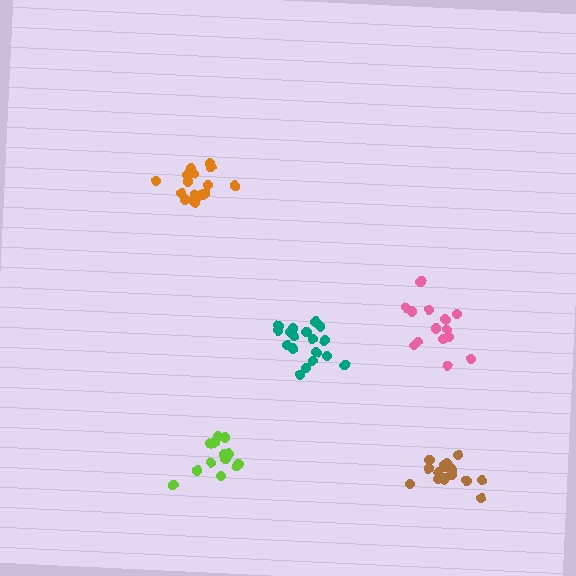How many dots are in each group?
Group 1: 14 dots, Group 2: 16 dots, Group 3: 18 dots, Group 4: 13 dots, Group 5: 16 dots (77 total).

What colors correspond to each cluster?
The clusters are colored: pink, orange, teal, lime, brown.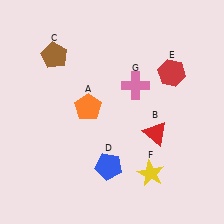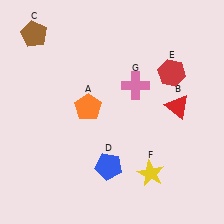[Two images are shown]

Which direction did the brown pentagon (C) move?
The brown pentagon (C) moved up.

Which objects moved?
The objects that moved are: the red triangle (B), the brown pentagon (C).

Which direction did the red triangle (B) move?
The red triangle (B) moved up.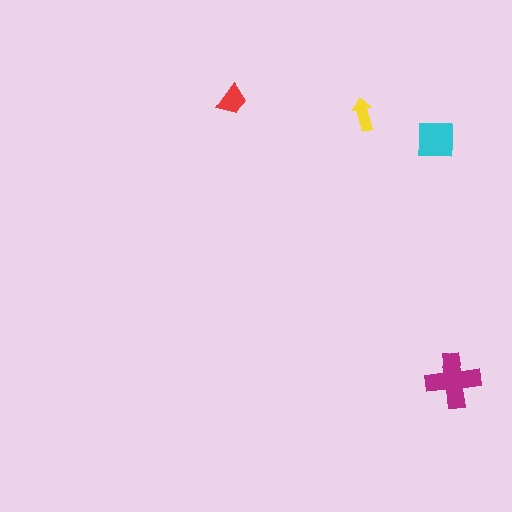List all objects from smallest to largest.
The yellow arrow, the red trapezoid, the cyan square, the magenta cross.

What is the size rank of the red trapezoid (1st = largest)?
3rd.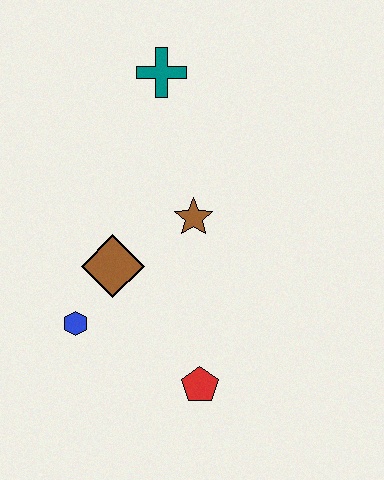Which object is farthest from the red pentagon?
The teal cross is farthest from the red pentagon.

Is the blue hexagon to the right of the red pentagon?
No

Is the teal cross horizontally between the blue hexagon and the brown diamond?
No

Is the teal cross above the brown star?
Yes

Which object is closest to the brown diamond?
The blue hexagon is closest to the brown diamond.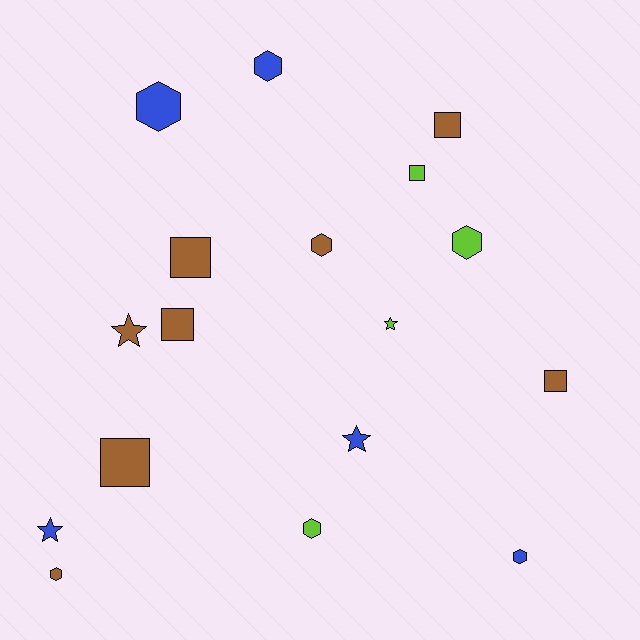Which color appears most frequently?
Brown, with 8 objects.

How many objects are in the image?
There are 17 objects.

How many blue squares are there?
There are no blue squares.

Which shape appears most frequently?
Hexagon, with 7 objects.